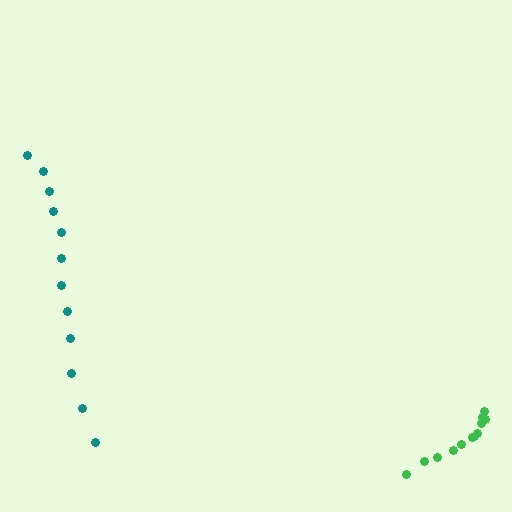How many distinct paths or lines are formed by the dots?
There are 2 distinct paths.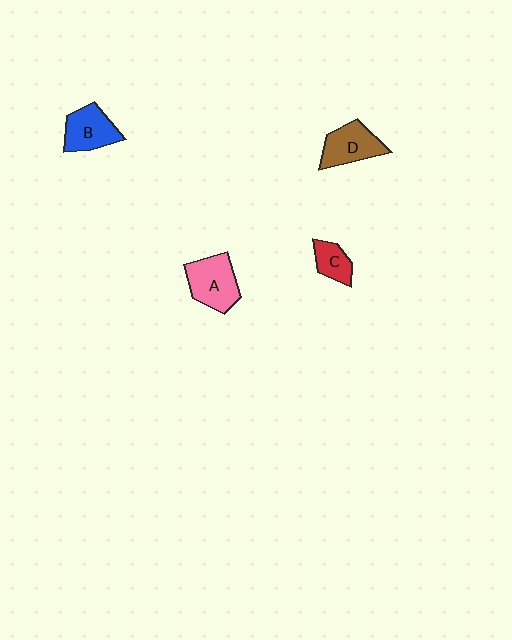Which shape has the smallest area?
Shape C (red).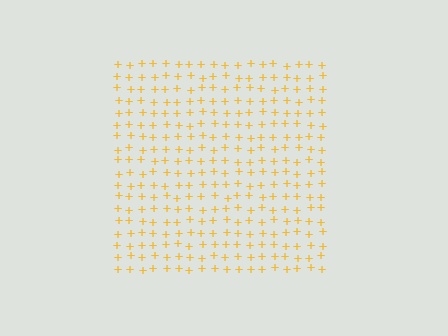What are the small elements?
The small elements are plus signs.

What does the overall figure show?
The overall figure shows a square.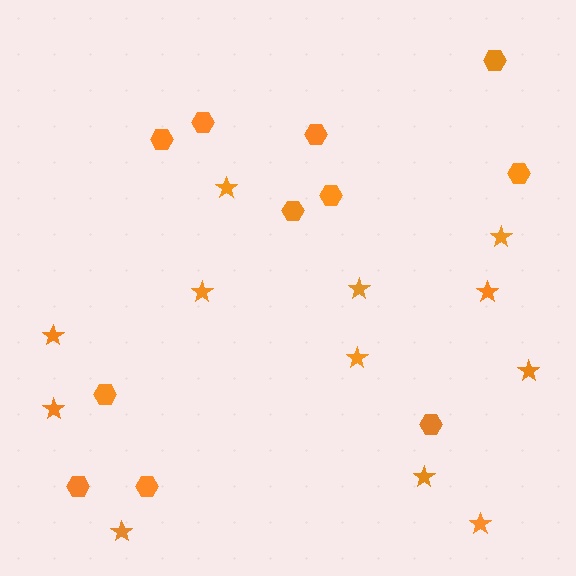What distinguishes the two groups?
There are 2 groups: one group of stars (12) and one group of hexagons (11).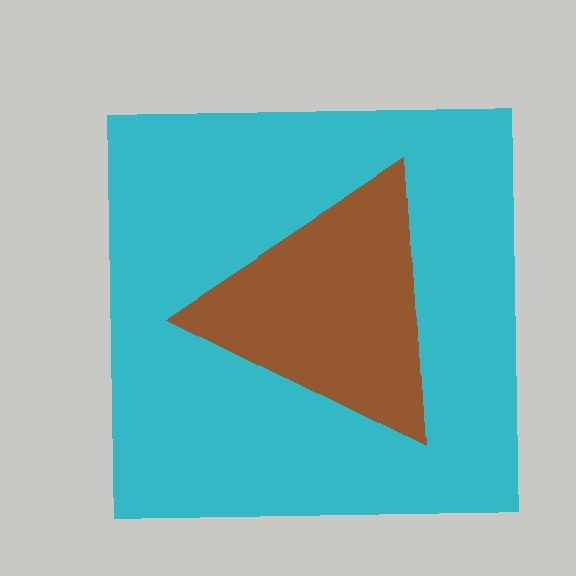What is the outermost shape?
The cyan square.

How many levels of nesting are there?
2.